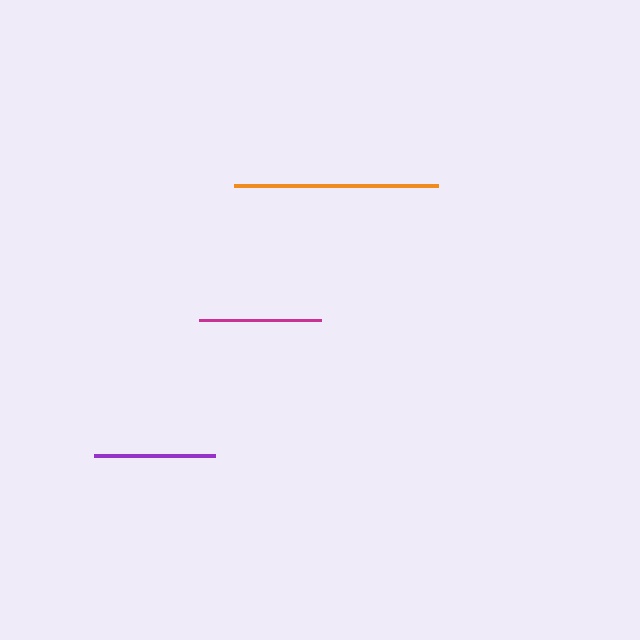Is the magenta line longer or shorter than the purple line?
The magenta line is longer than the purple line.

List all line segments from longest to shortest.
From longest to shortest: orange, magenta, purple.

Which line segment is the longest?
The orange line is the longest at approximately 203 pixels.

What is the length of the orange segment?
The orange segment is approximately 203 pixels long.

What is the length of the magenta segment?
The magenta segment is approximately 121 pixels long.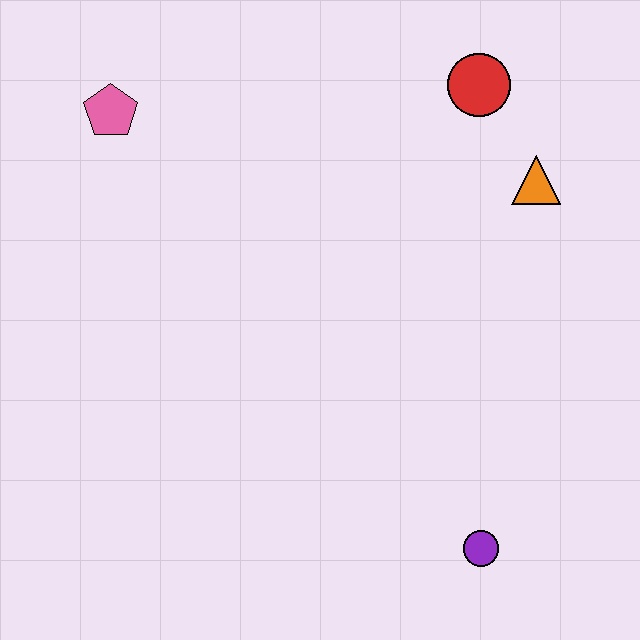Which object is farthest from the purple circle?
The pink pentagon is farthest from the purple circle.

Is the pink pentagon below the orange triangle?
No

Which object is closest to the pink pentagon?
The red circle is closest to the pink pentagon.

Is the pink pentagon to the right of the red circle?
No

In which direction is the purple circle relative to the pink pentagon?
The purple circle is below the pink pentagon.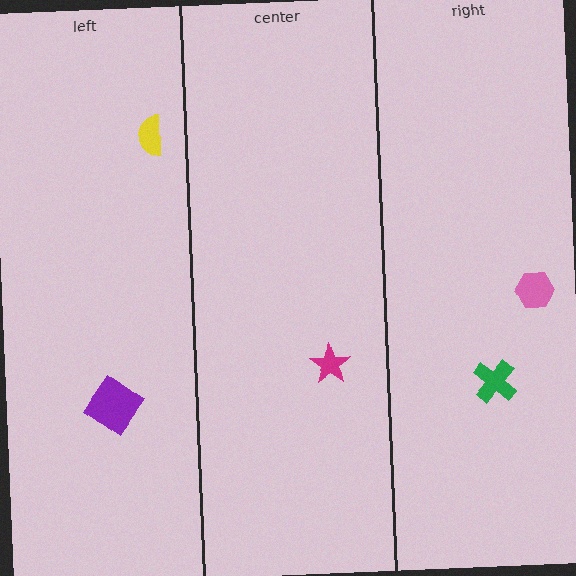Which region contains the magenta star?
The center region.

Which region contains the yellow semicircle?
The left region.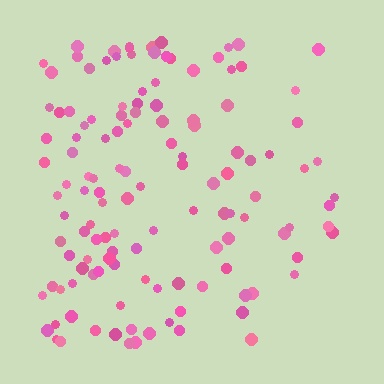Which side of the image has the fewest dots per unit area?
The right.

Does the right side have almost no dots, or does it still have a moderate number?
Still a moderate number, just noticeably fewer than the left.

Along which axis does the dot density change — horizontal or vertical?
Horizontal.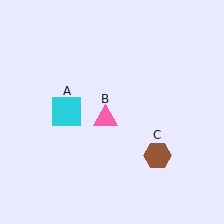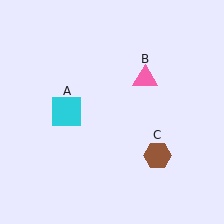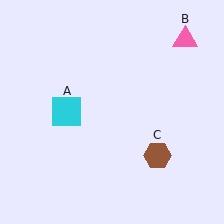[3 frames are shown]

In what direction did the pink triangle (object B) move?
The pink triangle (object B) moved up and to the right.